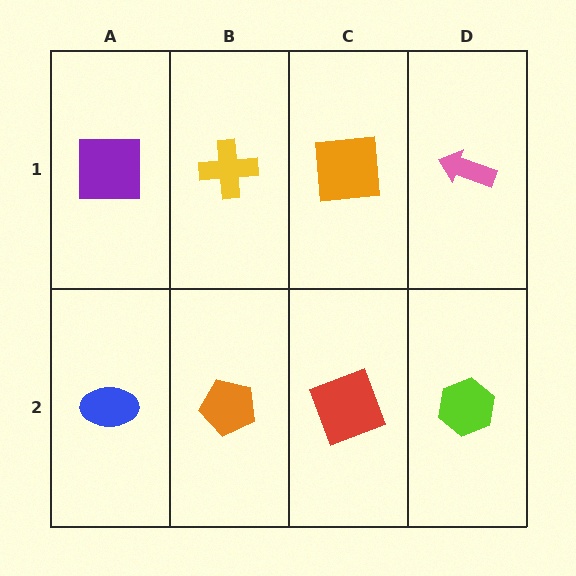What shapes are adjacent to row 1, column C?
A red square (row 2, column C), a yellow cross (row 1, column B), a pink arrow (row 1, column D).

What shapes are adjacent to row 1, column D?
A lime hexagon (row 2, column D), an orange square (row 1, column C).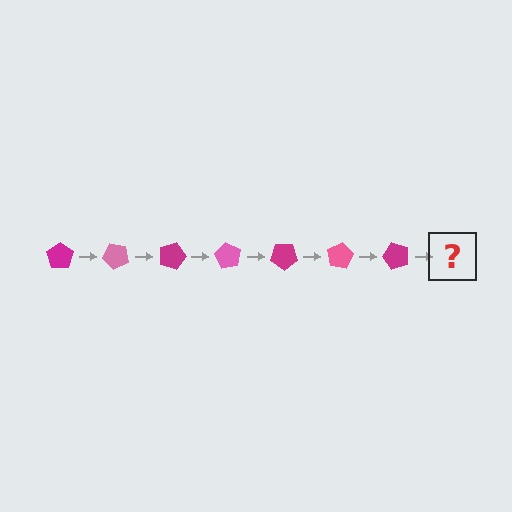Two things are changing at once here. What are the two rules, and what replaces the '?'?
The two rules are that it rotates 45 degrees each step and the color cycles through magenta and pink. The '?' should be a pink pentagon, rotated 315 degrees from the start.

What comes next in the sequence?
The next element should be a pink pentagon, rotated 315 degrees from the start.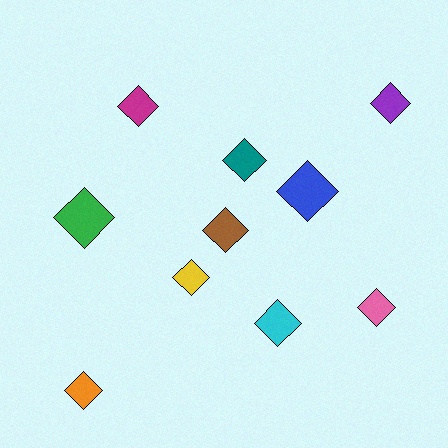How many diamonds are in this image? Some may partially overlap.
There are 10 diamonds.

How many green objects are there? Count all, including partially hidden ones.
There is 1 green object.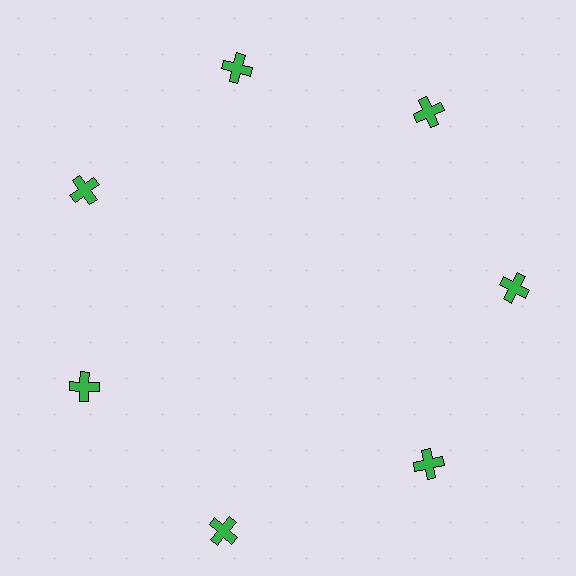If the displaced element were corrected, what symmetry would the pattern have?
It would have 7-fold rotational symmetry — the pattern would map onto itself every 51 degrees.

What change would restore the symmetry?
The symmetry would be restored by moving it inward, back onto the ring so that all 7 crosses sit at equal angles and equal distance from the center.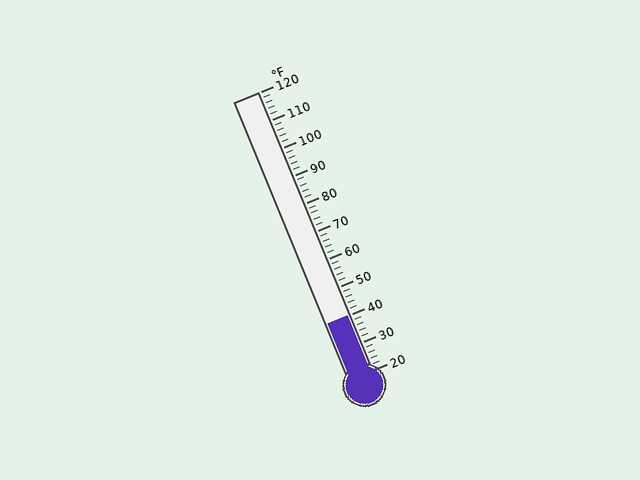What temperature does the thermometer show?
The thermometer shows approximately 40°F.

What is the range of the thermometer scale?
The thermometer scale ranges from 20°F to 120°F.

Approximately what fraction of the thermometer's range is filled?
The thermometer is filled to approximately 20% of its range.